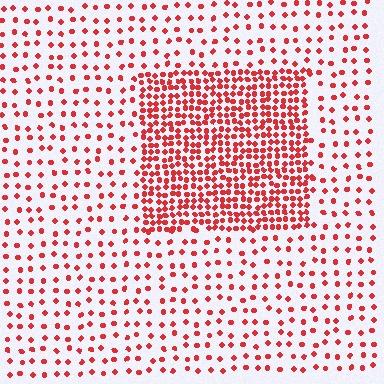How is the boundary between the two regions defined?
The boundary is defined by a change in element density (approximately 2.8x ratio). All elements are the same color, size, and shape.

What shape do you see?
I see a rectangle.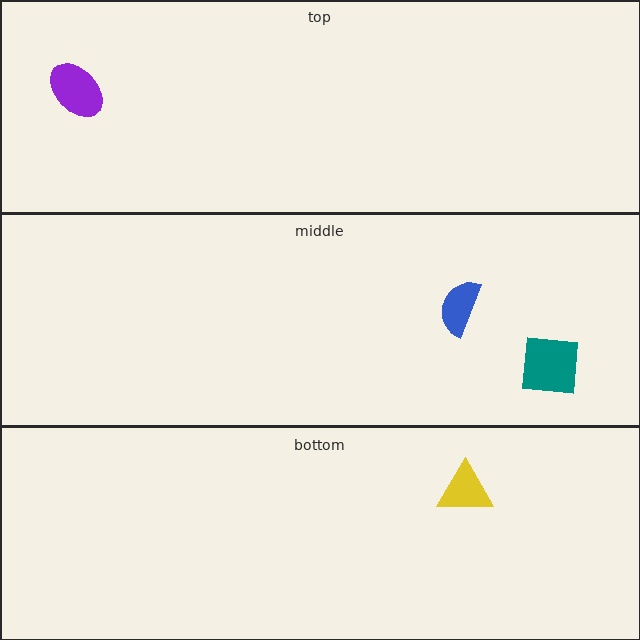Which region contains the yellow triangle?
The bottom region.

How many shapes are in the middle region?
2.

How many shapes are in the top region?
1.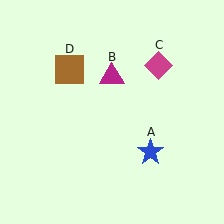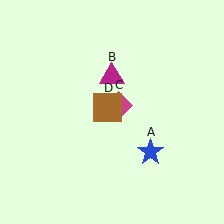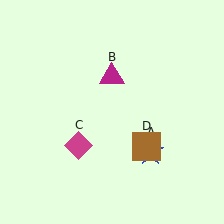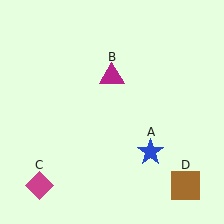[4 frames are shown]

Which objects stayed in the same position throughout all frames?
Blue star (object A) and magenta triangle (object B) remained stationary.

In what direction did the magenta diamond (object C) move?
The magenta diamond (object C) moved down and to the left.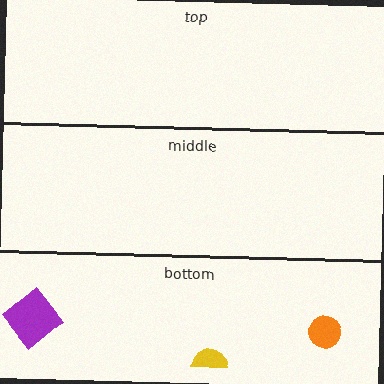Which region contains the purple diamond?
The bottom region.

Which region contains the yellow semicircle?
The bottom region.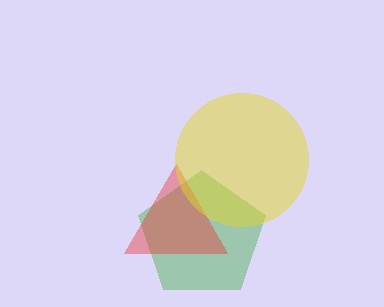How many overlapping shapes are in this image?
There are 3 overlapping shapes in the image.